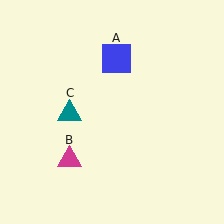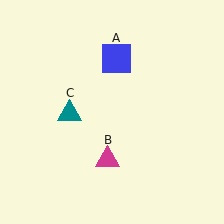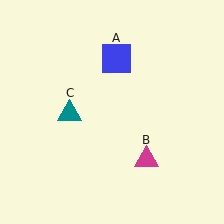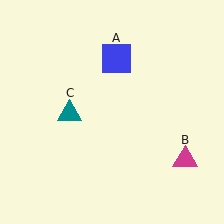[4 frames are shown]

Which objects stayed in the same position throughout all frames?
Blue square (object A) and teal triangle (object C) remained stationary.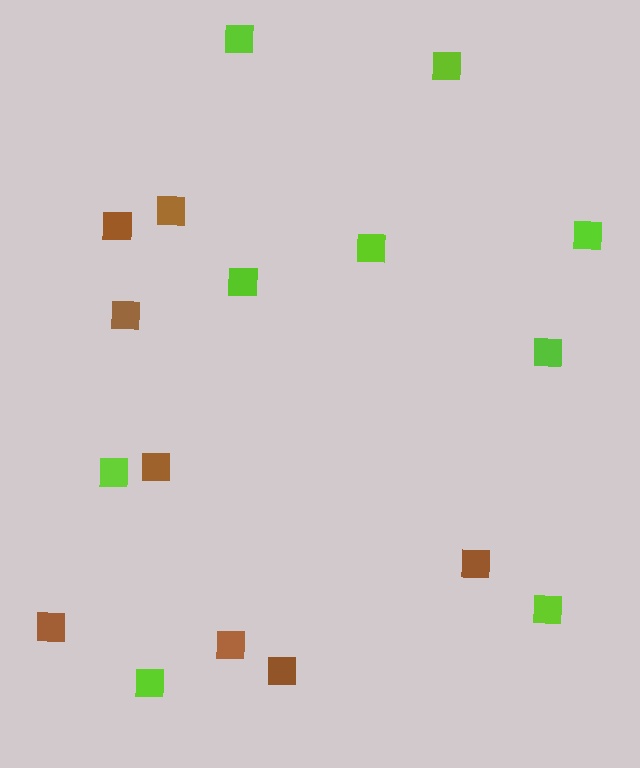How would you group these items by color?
There are 2 groups: one group of lime squares (9) and one group of brown squares (8).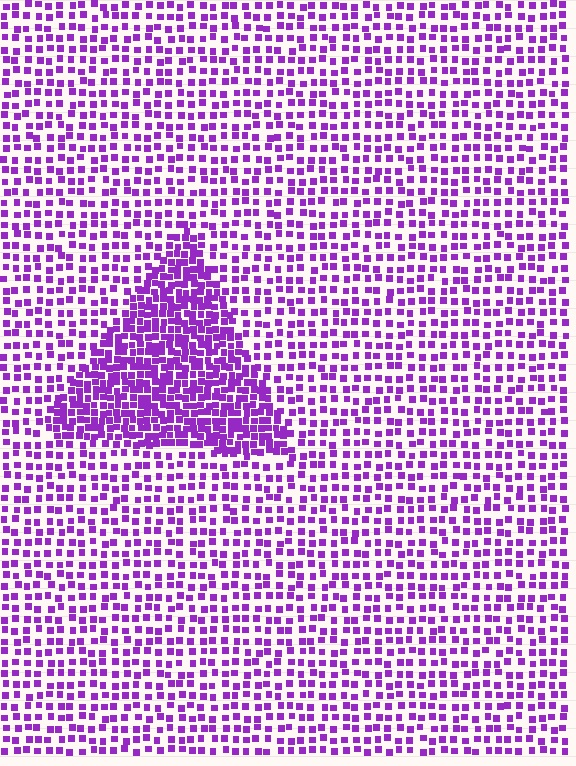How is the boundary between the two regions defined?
The boundary is defined by a change in element density (approximately 2.1x ratio). All elements are the same color, size, and shape.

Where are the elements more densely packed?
The elements are more densely packed inside the triangle boundary.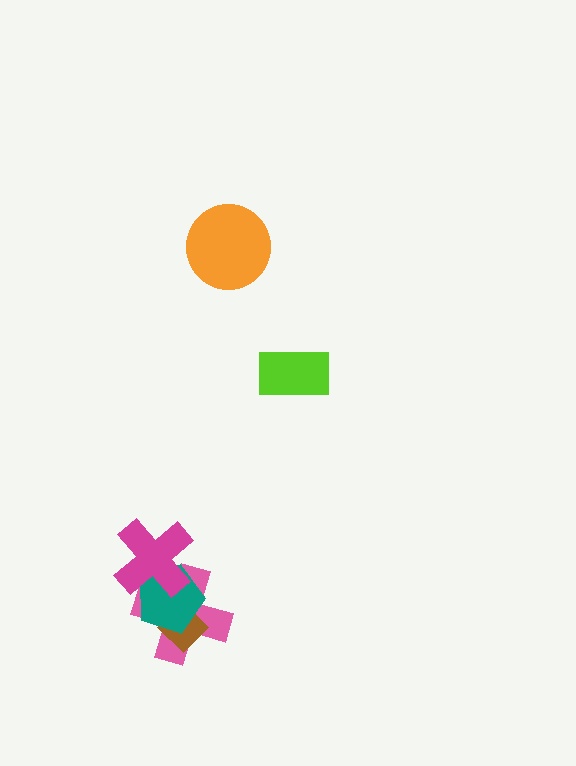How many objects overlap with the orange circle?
0 objects overlap with the orange circle.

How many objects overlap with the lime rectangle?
0 objects overlap with the lime rectangle.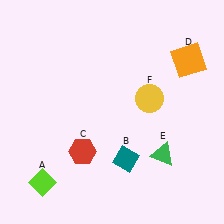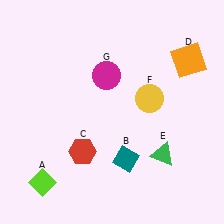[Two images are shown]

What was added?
A magenta circle (G) was added in Image 2.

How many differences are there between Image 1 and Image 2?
There is 1 difference between the two images.